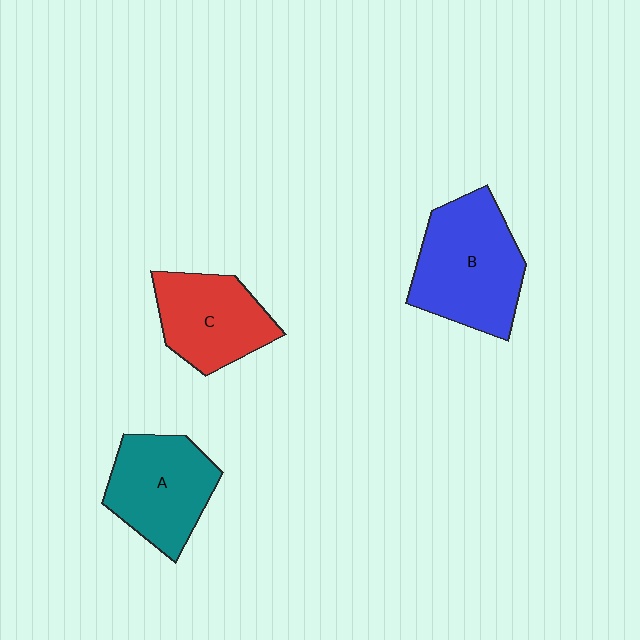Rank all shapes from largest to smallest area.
From largest to smallest: B (blue), A (teal), C (red).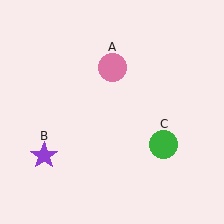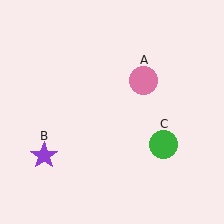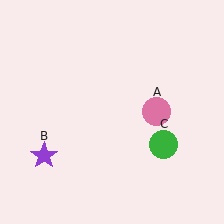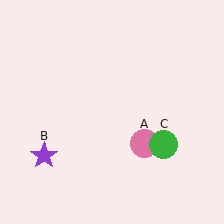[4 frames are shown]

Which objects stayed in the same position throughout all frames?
Purple star (object B) and green circle (object C) remained stationary.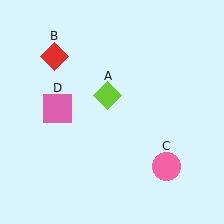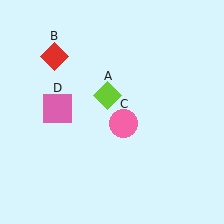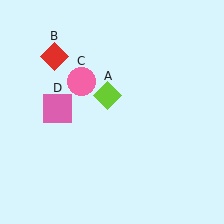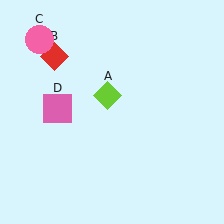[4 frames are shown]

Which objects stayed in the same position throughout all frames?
Lime diamond (object A) and red diamond (object B) and pink square (object D) remained stationary.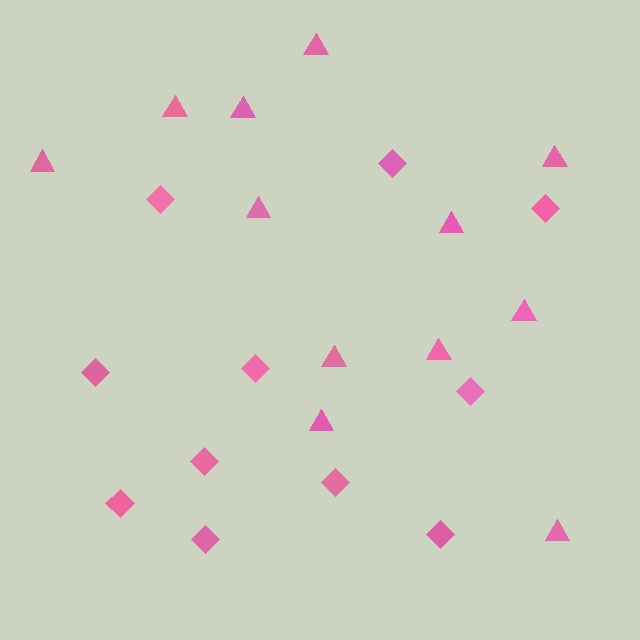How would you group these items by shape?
There are 2 groups: one group of diamonds (11) and one group of triangles (12).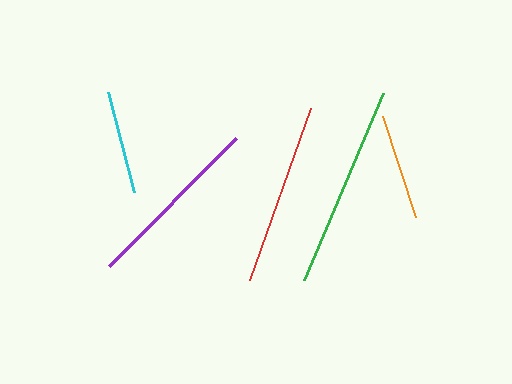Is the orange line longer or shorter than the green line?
The green line is longer than the orange line.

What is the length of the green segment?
The green segment is approximately 203 pixels long.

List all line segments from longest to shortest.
From longest to shortest: green, red, purple, orange, cyan.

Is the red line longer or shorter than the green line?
The green line is longer than the red line.